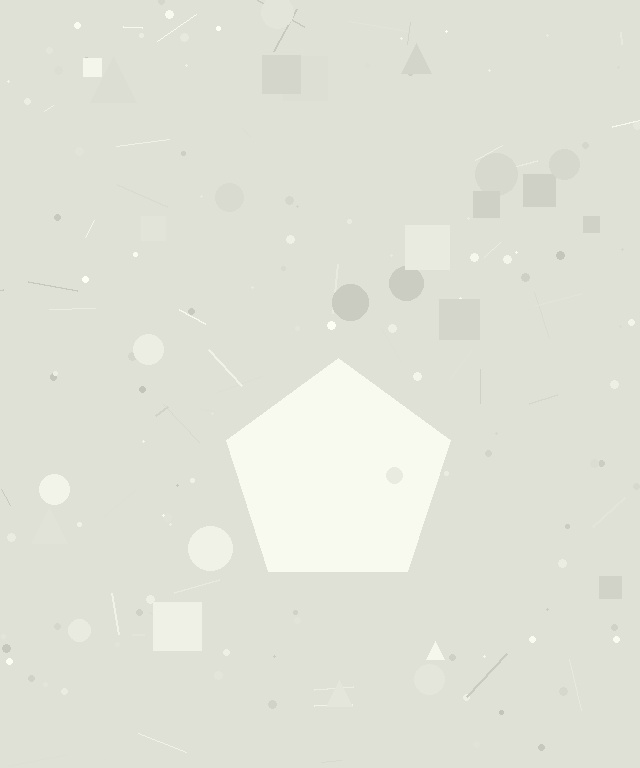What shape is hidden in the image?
A pentagon is hidden in the image.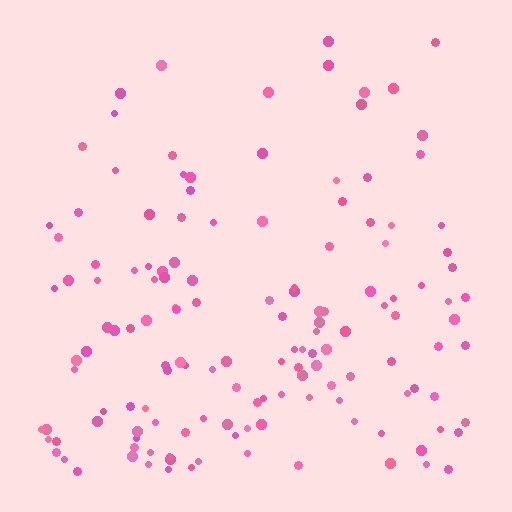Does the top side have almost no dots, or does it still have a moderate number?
Still a moderate number, just noticeably fewer than the bottom.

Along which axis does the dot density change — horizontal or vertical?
Vertical.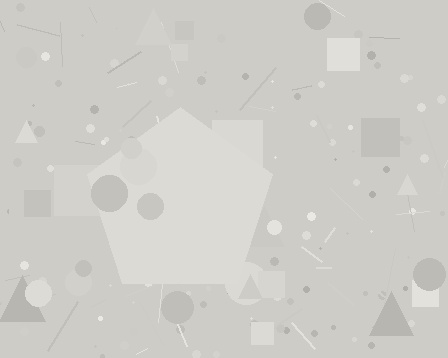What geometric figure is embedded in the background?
A pentagon is embedded in the background.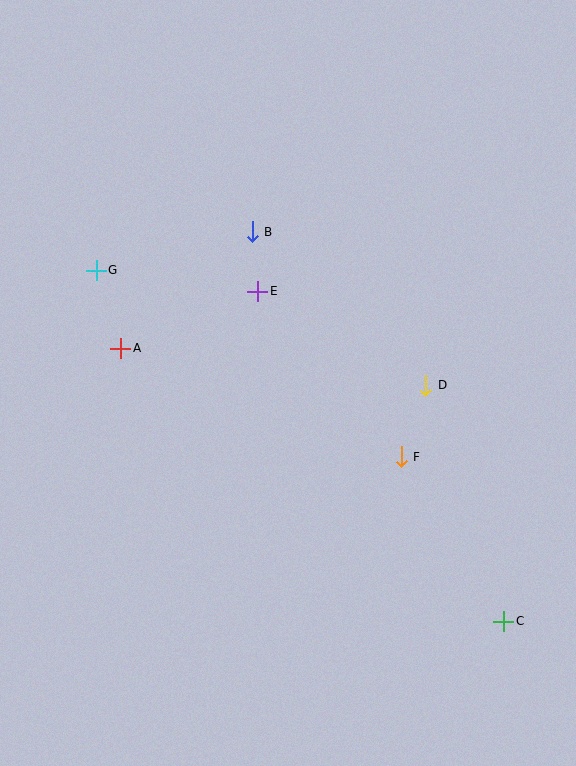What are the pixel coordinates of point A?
Point A is at (121, 348).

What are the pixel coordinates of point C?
Point C is at (504, 621).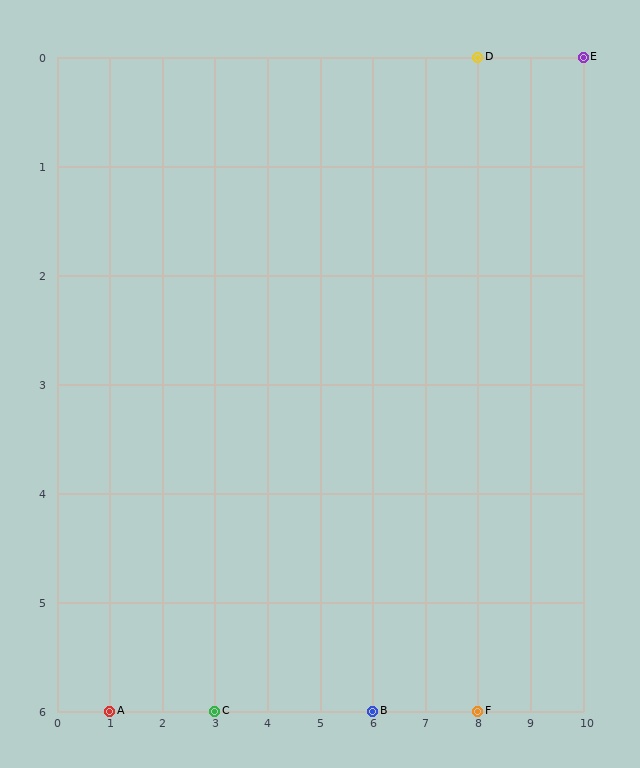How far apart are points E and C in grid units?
Points E and C are 7 columns and 6 rows apart (about 9.2 grid units diagonally).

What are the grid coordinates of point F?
Point F is at grid coordinates (8, 6).